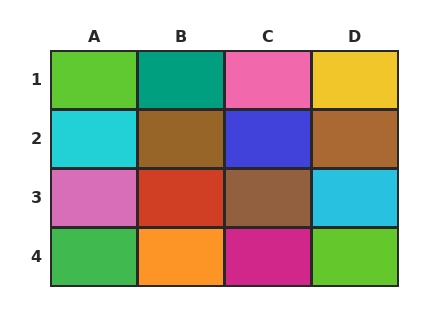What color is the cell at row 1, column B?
Teal.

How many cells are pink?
2 cells are pink.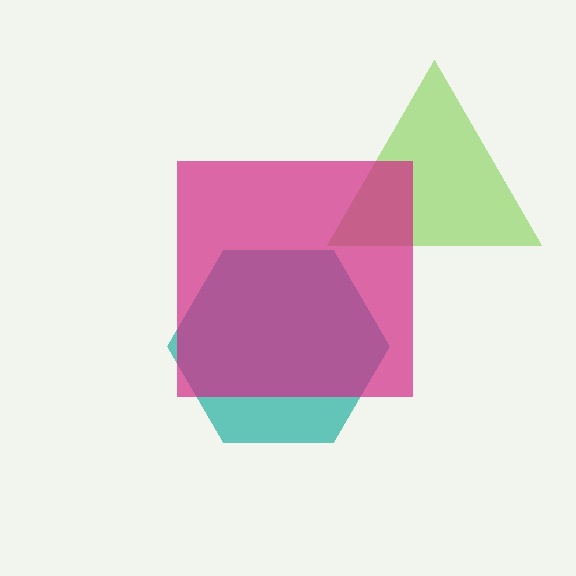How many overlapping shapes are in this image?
There are 3 overlapping shapes in the image.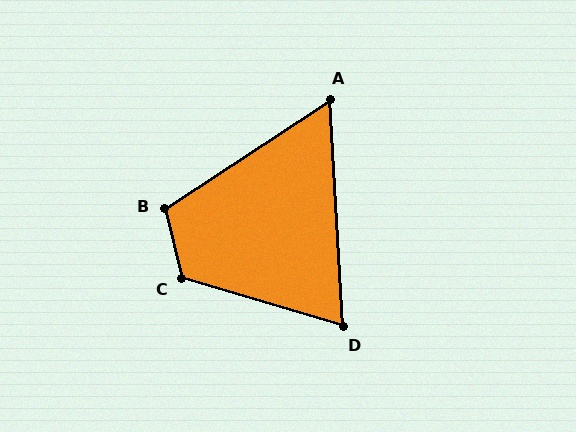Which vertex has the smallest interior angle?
A, at approximately 60 degrees.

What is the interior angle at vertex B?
Approximately 110 degrees (obtuse).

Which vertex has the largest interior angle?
C, at approximately 120 degrees.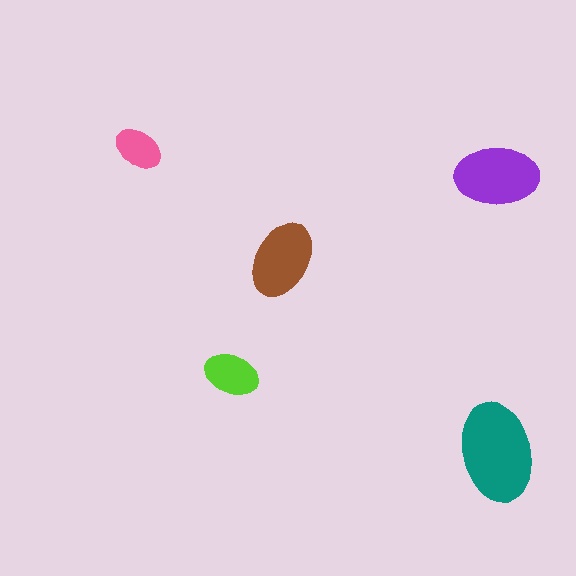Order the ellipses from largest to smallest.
the teal one, the purple one, the brown one, the lime one, the pink one.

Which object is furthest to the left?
The pink ellipse is leftmost.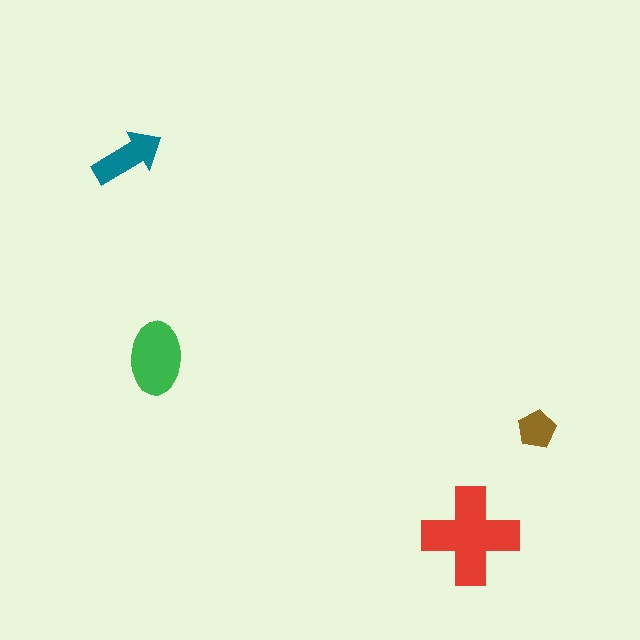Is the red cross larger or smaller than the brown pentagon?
Larger.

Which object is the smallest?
The brown pentagon.